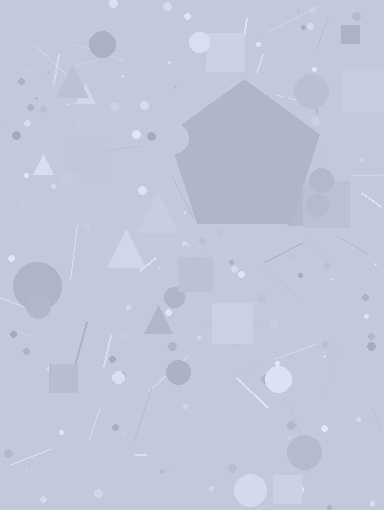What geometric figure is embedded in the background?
A pentagon is embedded in the background.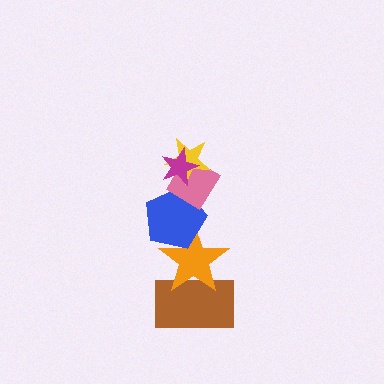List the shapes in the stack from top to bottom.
From top to bottom: the magenta star, the yellow star, the pink diamond, the blue pentagon, the orange star, the brown rectangle.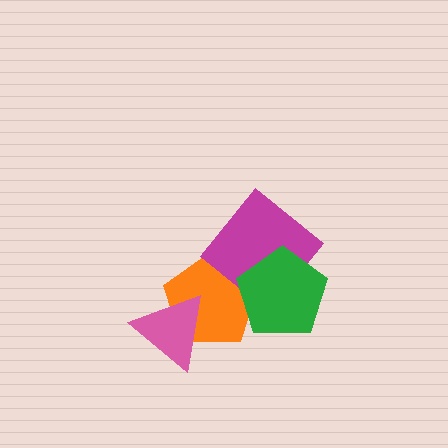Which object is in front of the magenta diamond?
The green pentagon is in front of the magenta diamond.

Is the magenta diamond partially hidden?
Yes, it is partially covered by another shape.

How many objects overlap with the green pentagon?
2 objects overlap with the green pentagon.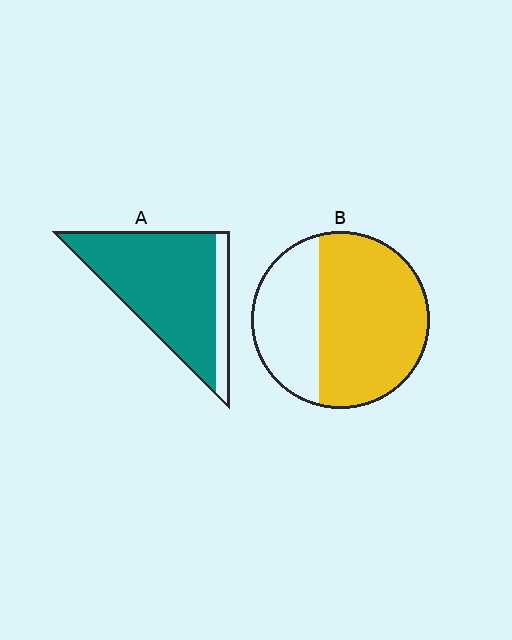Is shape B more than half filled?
Yes.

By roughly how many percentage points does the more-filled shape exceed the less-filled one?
By roughly 20 percentage points (A over B).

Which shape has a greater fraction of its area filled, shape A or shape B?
Shape A.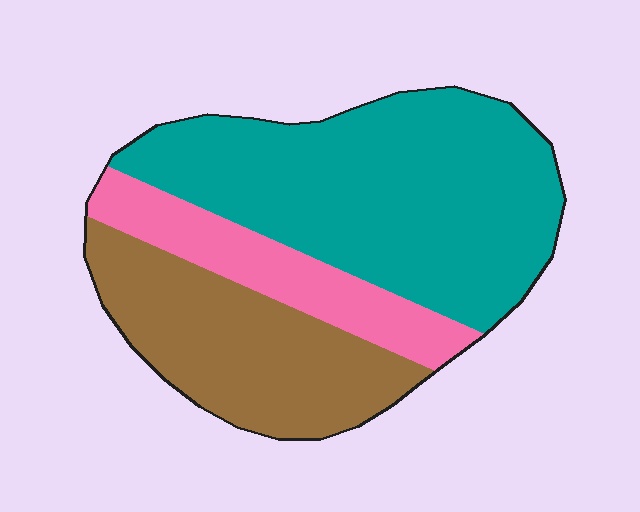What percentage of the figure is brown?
Brown covers around 30% of the figure.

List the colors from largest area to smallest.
From largest to smallest: teal, brown, pink.